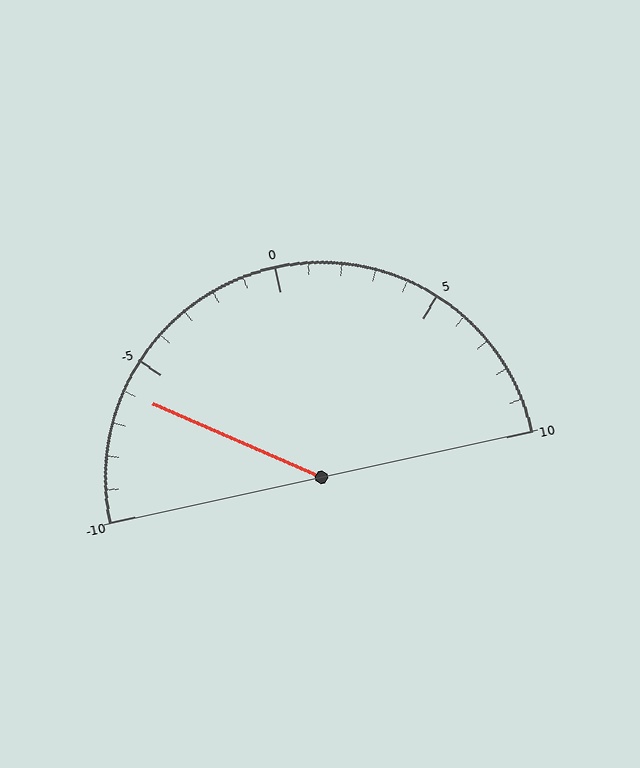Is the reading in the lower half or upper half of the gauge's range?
The reading is in the lower half of the range (-10 to 10).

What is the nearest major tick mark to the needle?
The nearest major tick mark is -5.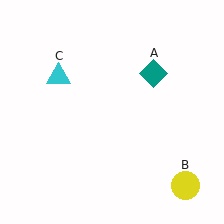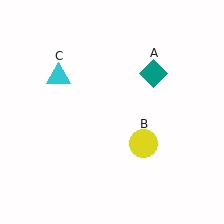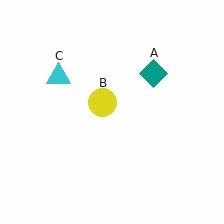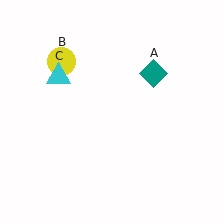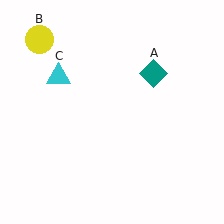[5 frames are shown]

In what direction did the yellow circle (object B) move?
The yellow circle (object B) moved up and to the left.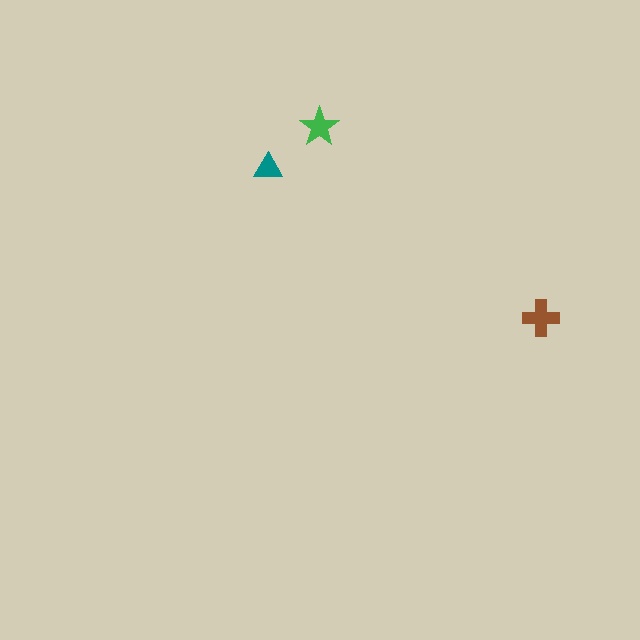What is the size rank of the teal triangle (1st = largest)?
3rd.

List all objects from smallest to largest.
The teal triangle, the green star, the brown cross.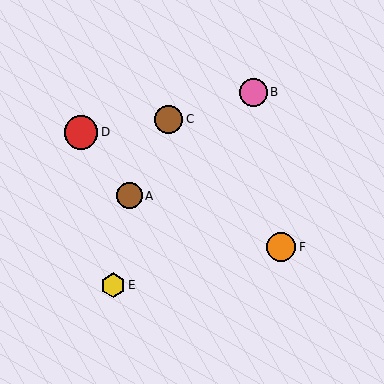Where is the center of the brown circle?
The center of the brown circle is at (129, 196).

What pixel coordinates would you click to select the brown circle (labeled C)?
Click at (169, 119) to select the brown circle C.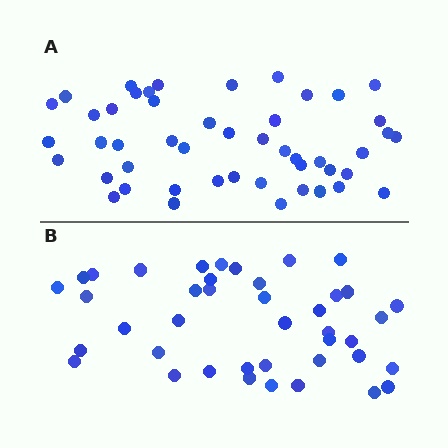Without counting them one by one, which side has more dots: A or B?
Region A (the top region) has more dots.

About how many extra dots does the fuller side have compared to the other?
Region A has roughly 8 or so more dots than region B.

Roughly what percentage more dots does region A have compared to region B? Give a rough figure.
About 15% more.